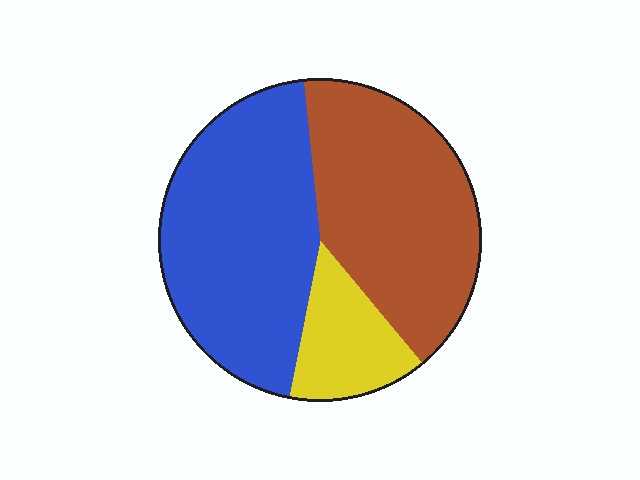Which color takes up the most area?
Blue, at roughly 45%.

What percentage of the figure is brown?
Brown covers around 40% of the figure.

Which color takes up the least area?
Yellow, at roughly 15%.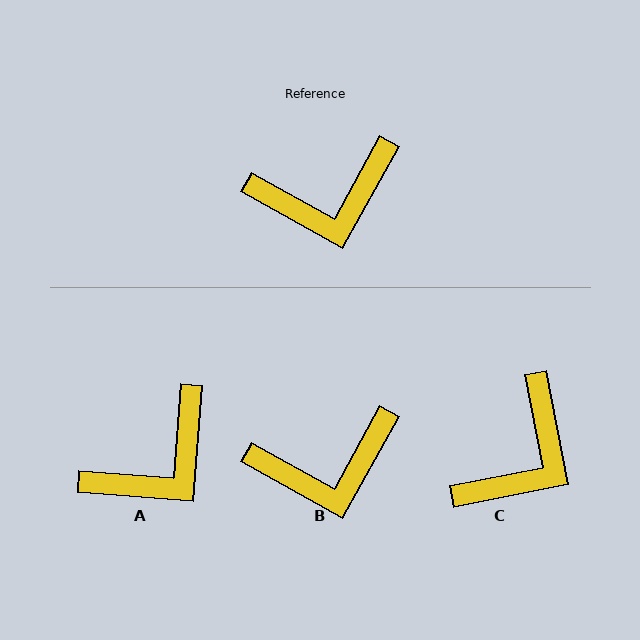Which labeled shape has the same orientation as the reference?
B.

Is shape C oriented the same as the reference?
No, it is off by about 40 degrees.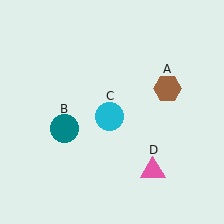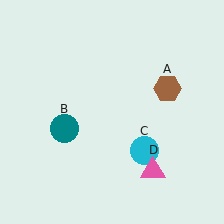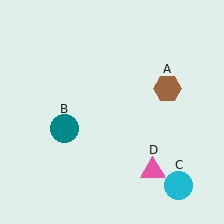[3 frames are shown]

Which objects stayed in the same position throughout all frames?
Brown hexagon (object A) and teal circle (object B) and pink triangle (object D) remained stationary.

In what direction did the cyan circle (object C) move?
The cyan circle (object C) moved down and to the right.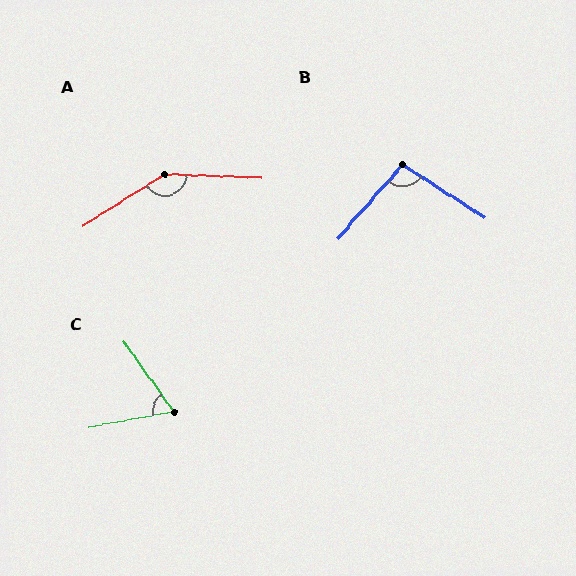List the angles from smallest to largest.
C (65°), B (98°), A (146°).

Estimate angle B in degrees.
Approximately 98 degrees.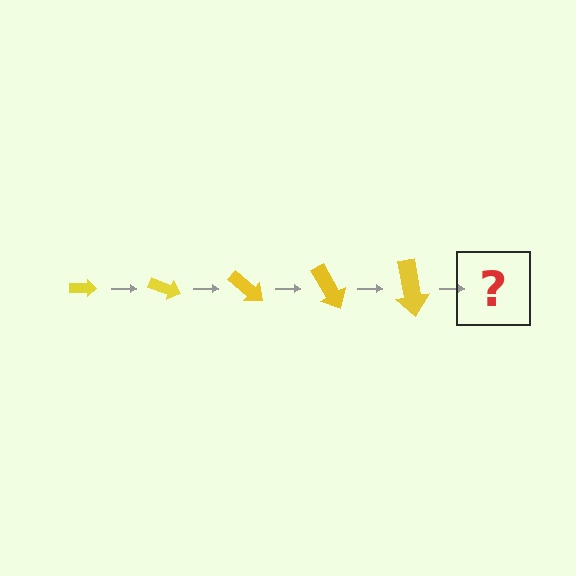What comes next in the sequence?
The next element should be an arrow, larger than the previous one and rotated 100 degrees from the start.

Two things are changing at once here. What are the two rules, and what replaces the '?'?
The two rules are that the arrow grows larger each step and it rotates 20 degrees each step. The '?' should be an arrow, larger than the previous one and rotated 100 degrees from the start.